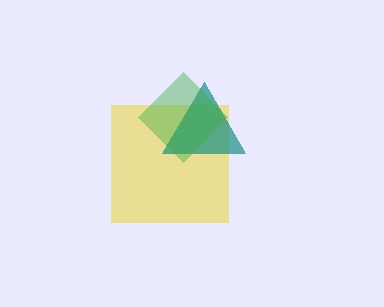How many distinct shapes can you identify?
There are 3 distinct shapes: a yellow square, a teal triangle, a green diamond.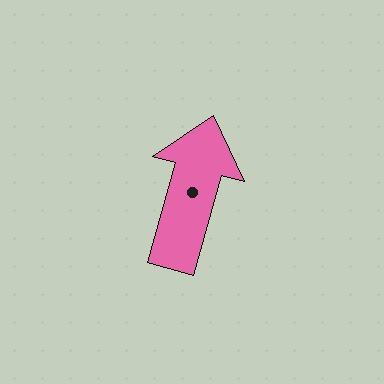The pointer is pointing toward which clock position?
Roughly 1 o'clock.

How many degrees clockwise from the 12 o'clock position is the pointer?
Approximately 16 degrees.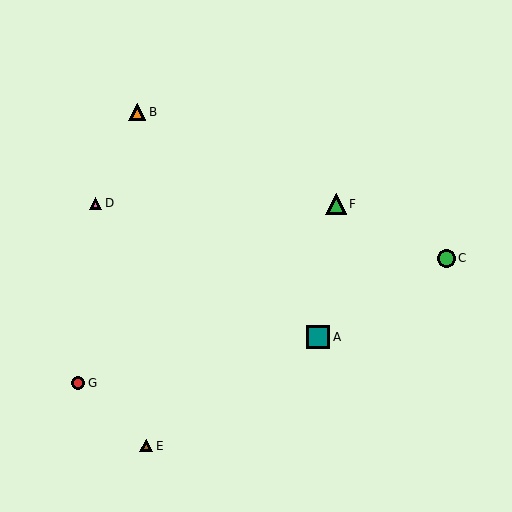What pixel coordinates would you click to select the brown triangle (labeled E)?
Click at (146, 446) to select the brown triangle E.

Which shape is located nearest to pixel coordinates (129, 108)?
The orange triangle (labeled B) at (137, 112) is nearest to that location.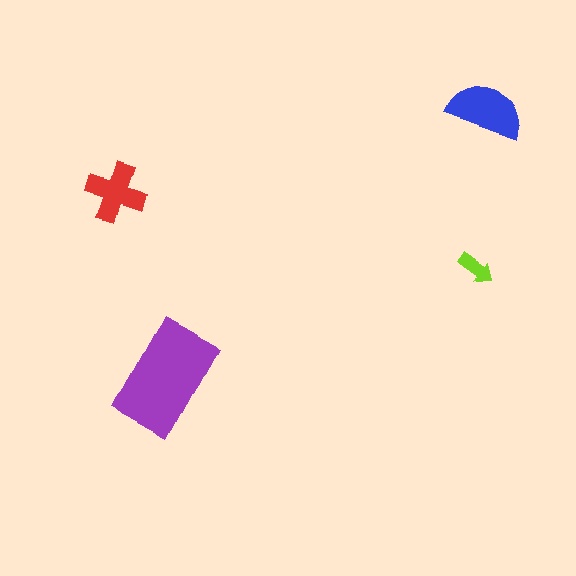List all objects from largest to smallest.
The purple rectangle, the blue semicircle, the red cross, the lime arrow.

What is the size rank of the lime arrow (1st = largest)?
4th.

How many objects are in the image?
There are 4 objects in the image.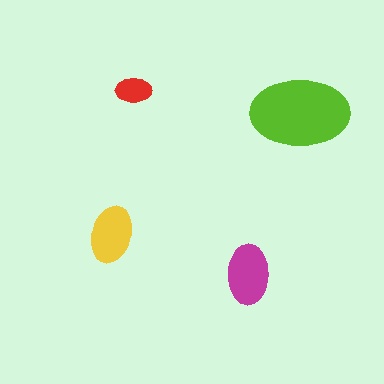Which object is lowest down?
The magenta ellipse is bottommost.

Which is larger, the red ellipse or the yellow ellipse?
The yellow one.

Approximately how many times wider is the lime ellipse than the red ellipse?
About 2.5 times wider.